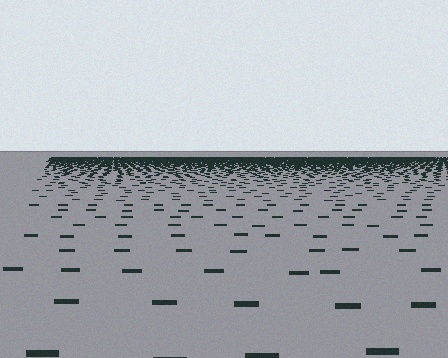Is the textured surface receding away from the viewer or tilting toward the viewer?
The surface is receding away from the viewer. Texture elements get smaller and denser toward the top.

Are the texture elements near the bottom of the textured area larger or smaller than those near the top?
Larger. Near the bottom, elements are closer to the viewer and appear at a bigger on-screen size.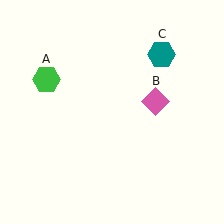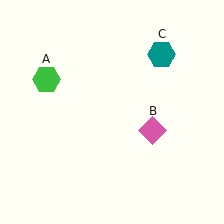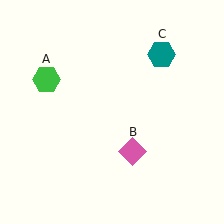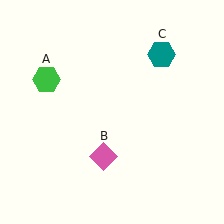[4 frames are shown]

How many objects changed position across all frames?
1 object changed position: pink diamond (object B).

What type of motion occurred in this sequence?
The pink diamond (object B) rotated clockwise around the center of the scene.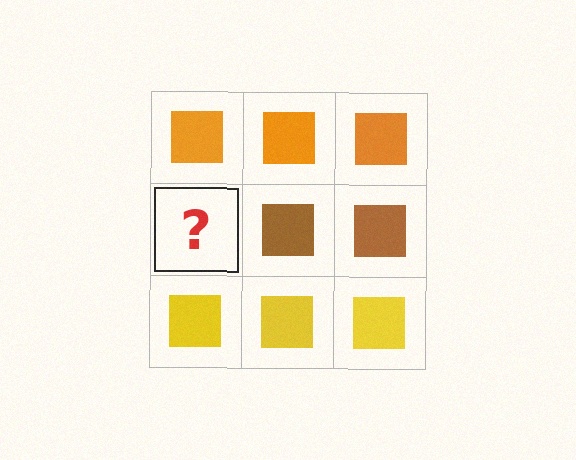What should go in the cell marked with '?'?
The missing cell should contain a brown square.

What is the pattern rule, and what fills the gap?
The rule is that each row has a consistent color. The gap should be filled with a brown square.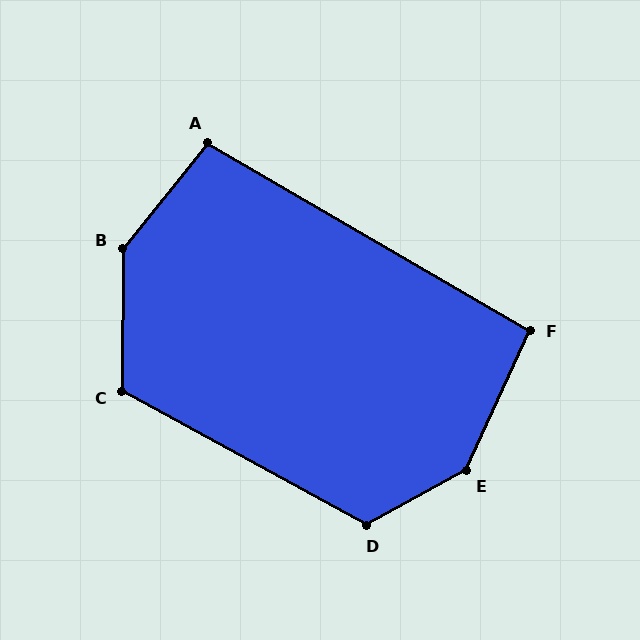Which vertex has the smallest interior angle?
F, at approximately 96 degrees.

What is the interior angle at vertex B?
Approximately 141 degrees (obtuse).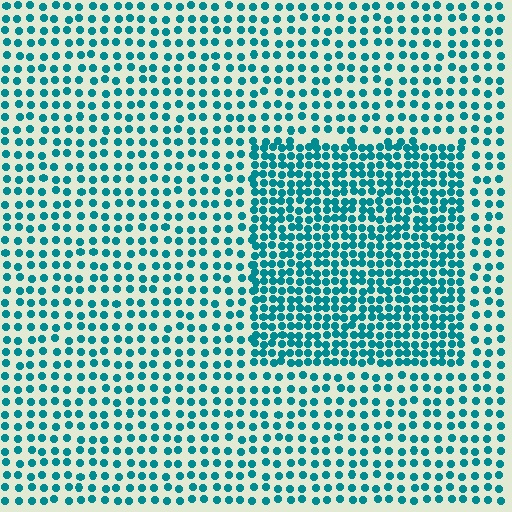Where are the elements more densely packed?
The elements are more densely packed inside the rectangle boundary.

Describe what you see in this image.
The image contains small teal elements arranged at two different densities. A rectangle-shaped region is visible where the elements are more densely packed than the surrounding area.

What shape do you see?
I see a rectangle.